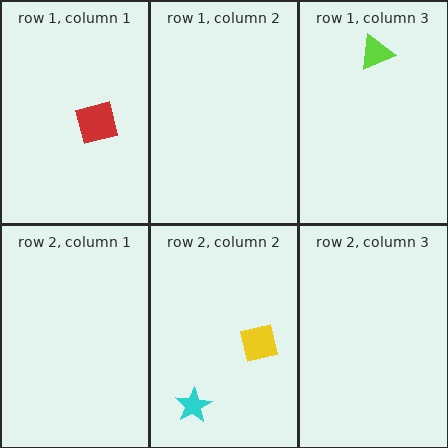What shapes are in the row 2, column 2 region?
The yellow square, the cyan star.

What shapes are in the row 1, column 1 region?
The red square.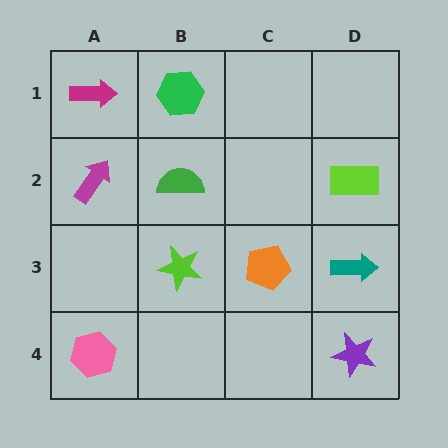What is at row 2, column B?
A green semicircle.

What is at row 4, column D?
A purple star.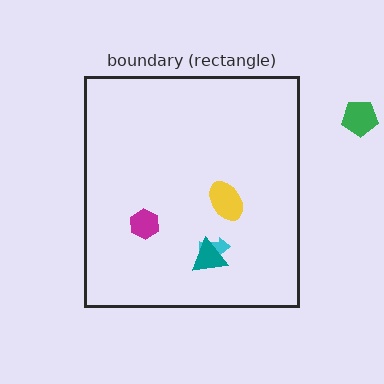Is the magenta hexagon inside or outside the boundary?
Inside.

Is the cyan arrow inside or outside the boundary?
Inside.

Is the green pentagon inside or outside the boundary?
Outside.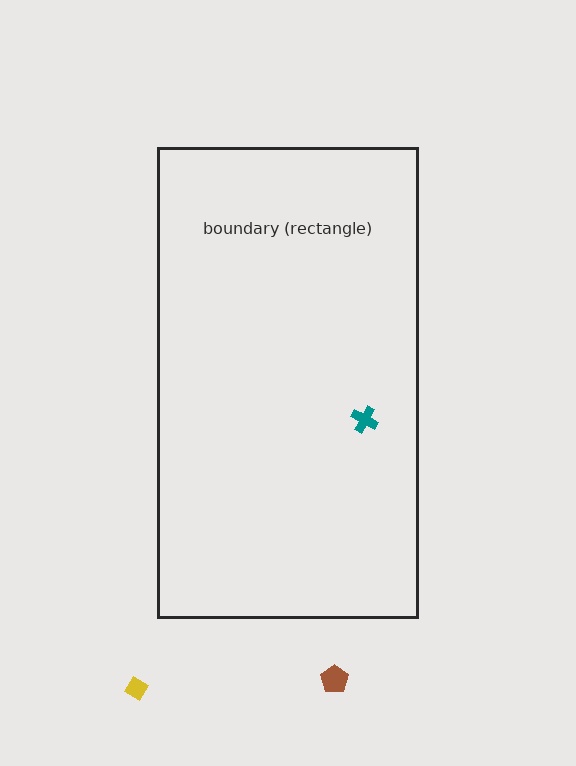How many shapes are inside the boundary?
1 inside, 2 outside.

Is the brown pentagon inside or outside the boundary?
Outside.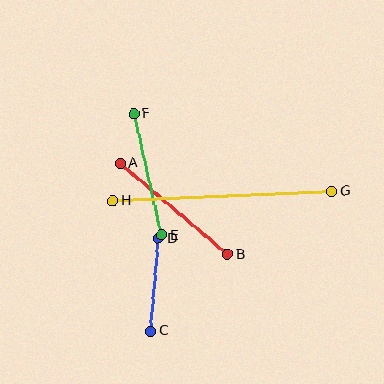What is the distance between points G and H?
The distance is approximately 219 pixels.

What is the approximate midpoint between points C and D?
The midpoint is at approximately (155, 285) pixels.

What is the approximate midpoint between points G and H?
The midpoint is at approximately (222, 196) pixels.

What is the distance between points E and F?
The distance is approximately 125 pixels.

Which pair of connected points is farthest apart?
Points G and H are farthest apart.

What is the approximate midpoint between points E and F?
The midpoint is at approximately (148, 174) pixels.